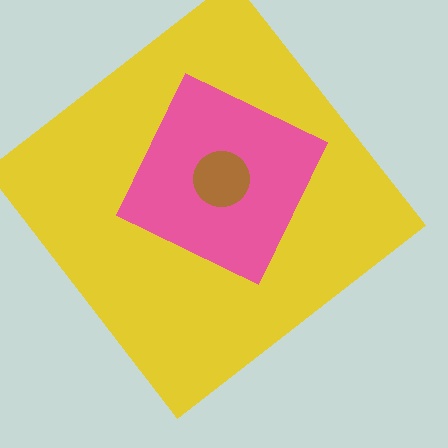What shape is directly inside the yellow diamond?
The pink diamond.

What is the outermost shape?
The yellow diamond.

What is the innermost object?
The brown circle.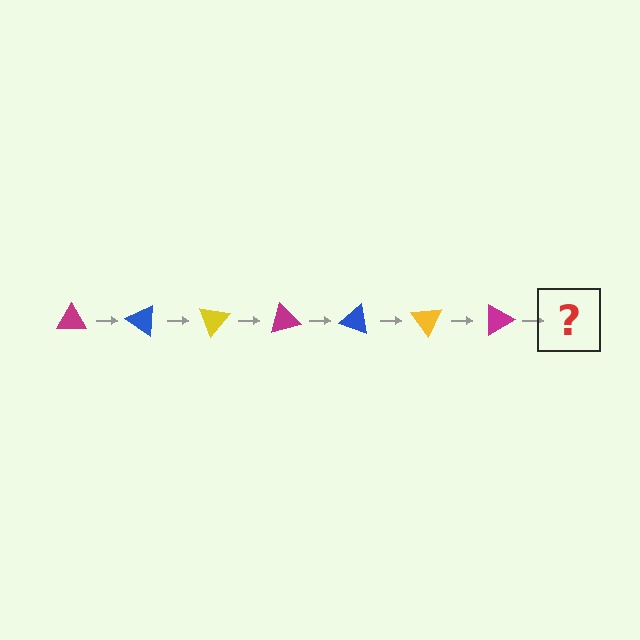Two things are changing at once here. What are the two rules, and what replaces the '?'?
The two rules are that it rotates 35 degrees each step and the color cycles through magenta, blue, and yellow. The '?' should be a blue triangle, rotated 245 degrees from the start.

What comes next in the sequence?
The next element should be a blue triangle, rotated 245 degrees from the start.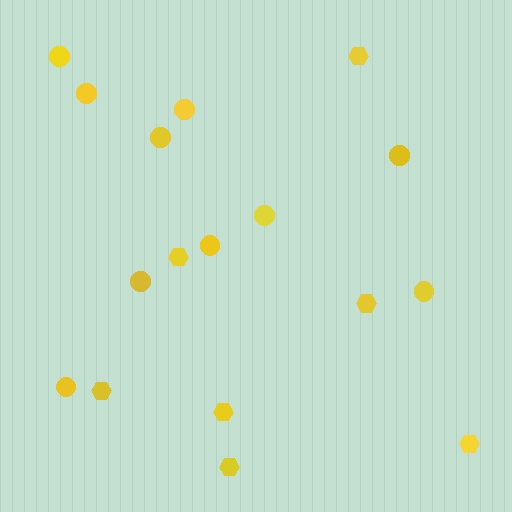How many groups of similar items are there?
There are 2 groups: one group of hexagons (7) and one group of circles (10).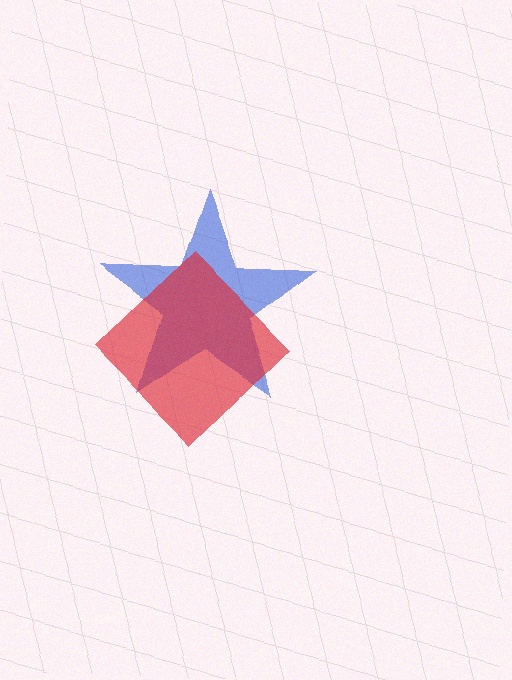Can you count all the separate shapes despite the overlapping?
Yes, there are 2 separate shapes.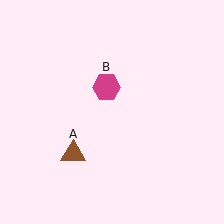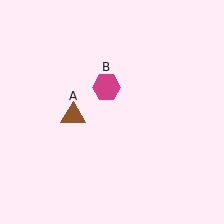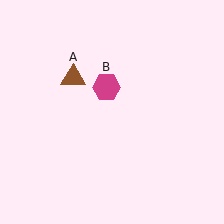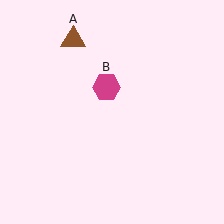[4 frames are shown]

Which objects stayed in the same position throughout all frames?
Magenta hexagon (object B) remained stationary.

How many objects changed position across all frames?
1 object changed position: brown triangle (object A).